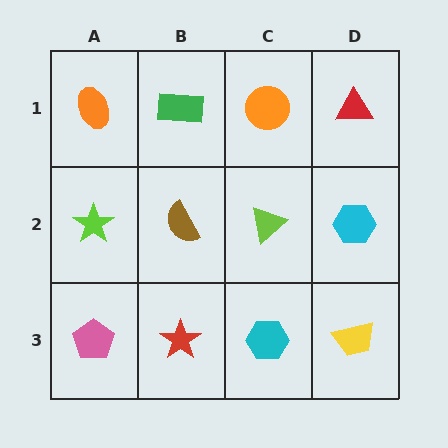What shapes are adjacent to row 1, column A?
A lime star (row 2, column A), a green rectangle (row 1, column B).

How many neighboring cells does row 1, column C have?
3.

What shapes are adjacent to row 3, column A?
A lime star (row 2, column A), a red star (row 3, column B).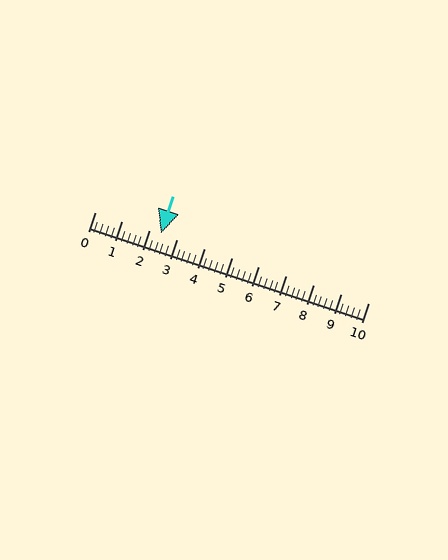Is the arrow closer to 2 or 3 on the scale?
The arrow is closer to 2.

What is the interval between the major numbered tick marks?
The major tick marks are spaced 1 units apart.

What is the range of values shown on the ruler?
The ruler shows values from 0 to 10.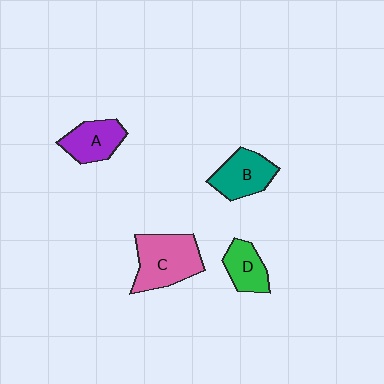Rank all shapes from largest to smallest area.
From largest to smallest: C (pink), B (teal), A (purple), D (green).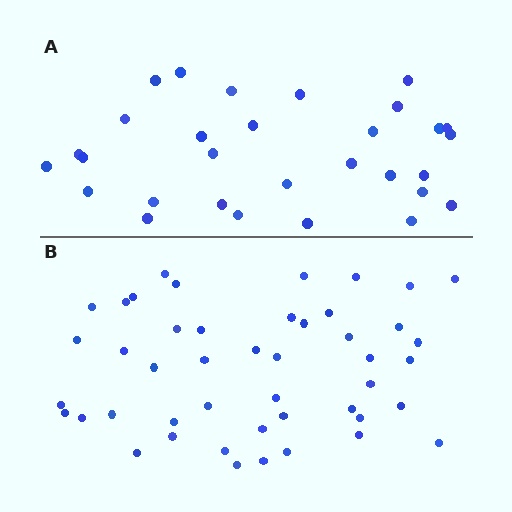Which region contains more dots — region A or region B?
Region B (the bottom region) has more dots.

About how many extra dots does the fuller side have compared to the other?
Region B has approximately 15 more dots than region A.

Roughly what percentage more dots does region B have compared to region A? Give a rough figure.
About 55% more.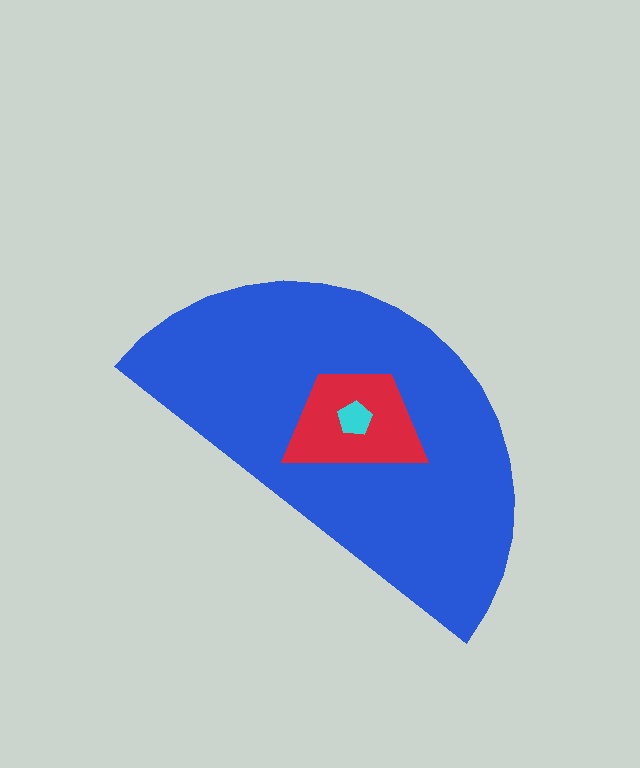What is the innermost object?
The cyan pentagon.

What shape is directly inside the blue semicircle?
The red trapezoid.